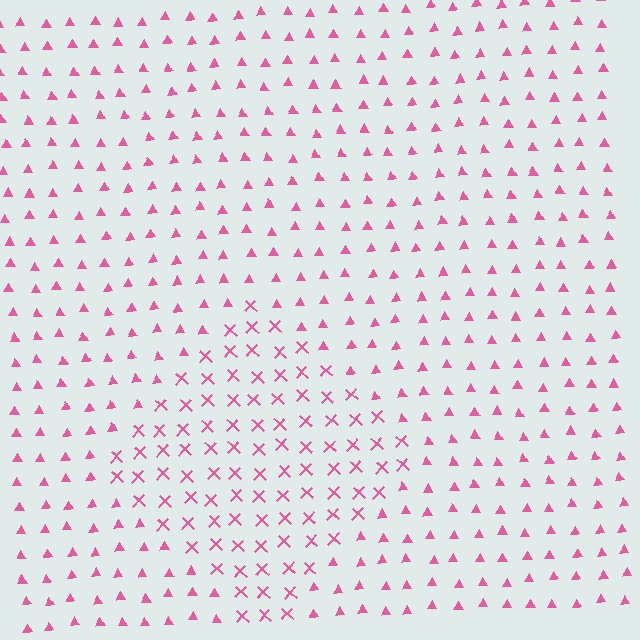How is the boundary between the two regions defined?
The boundary is defined by a change in element shape: X marks inside vs. triangles outside. All elements share the same color and spacing.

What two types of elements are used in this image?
The image uses X marks inside the diamond region and triangles outside it.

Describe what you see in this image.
The image is filled with small pink elements arranged in a uniform grid. A diamond-shaped region contains X marks, while the surrounding area contains triangles. The boundary is defined purely by the change in element shape.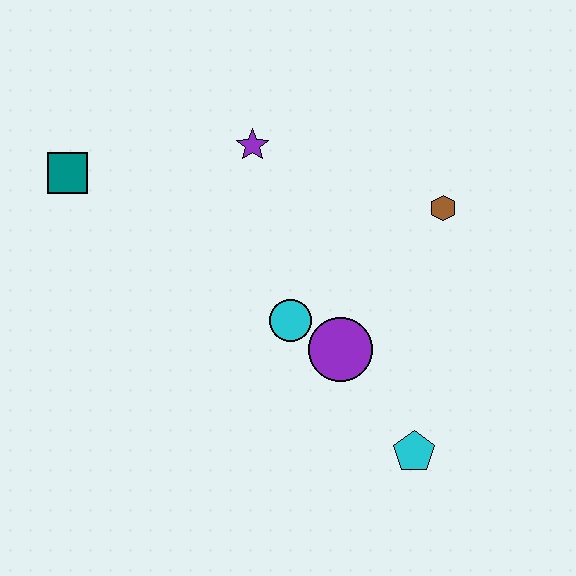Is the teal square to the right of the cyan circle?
No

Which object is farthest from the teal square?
The cyan pentagon is farthest from the teal square.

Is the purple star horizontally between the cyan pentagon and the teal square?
Yes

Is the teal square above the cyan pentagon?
Yes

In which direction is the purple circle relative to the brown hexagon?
The purple circle is below the brown hexagon.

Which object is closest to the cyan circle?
The purple circle is closest to the cyan circle.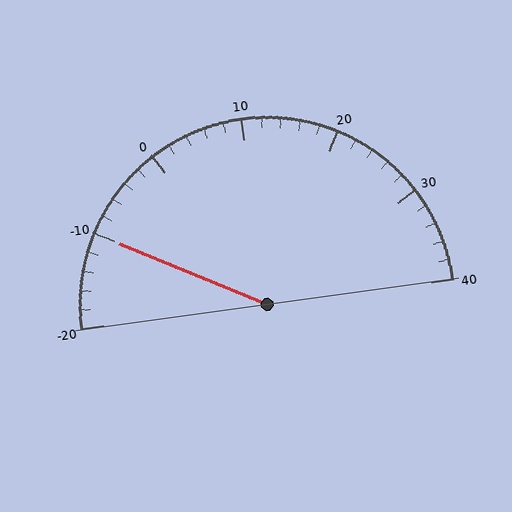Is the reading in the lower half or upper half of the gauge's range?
The reading is in the lower half of the range (-20 to 40).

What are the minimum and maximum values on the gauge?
The gauge ranges from -20 to 40.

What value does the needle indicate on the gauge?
The needle indicates approximately -10.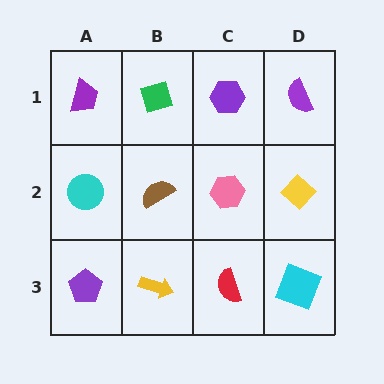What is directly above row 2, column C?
A purple hexagon.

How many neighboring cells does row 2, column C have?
4.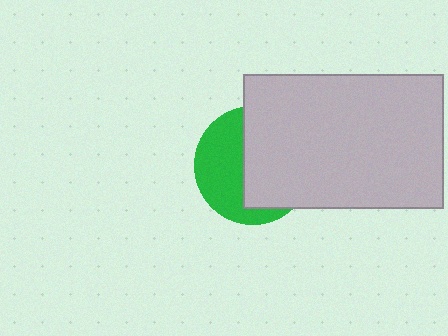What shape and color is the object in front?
The object in front is a light gray rectangle.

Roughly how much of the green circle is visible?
A small part of it is visible (roughly 45%).